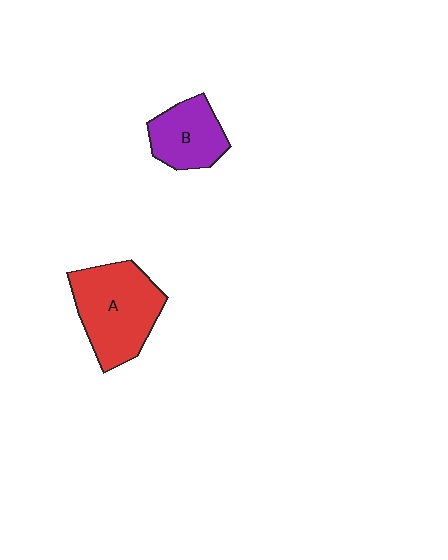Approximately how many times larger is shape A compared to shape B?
Approximately 1.6 times.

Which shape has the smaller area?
Shape B (purple).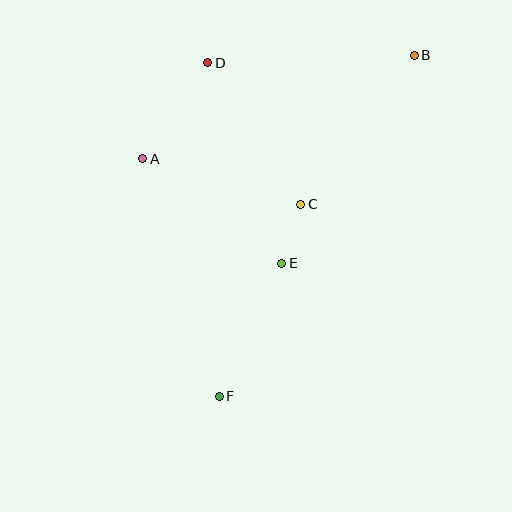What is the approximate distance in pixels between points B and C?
The distance between B and C is approximately 187 pixels.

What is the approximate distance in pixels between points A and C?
The distance between A and C is approximately 165 pixels.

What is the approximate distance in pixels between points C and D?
The distance between C and D is approximately 169 pixels.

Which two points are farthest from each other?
Points B and F are farthest from each other.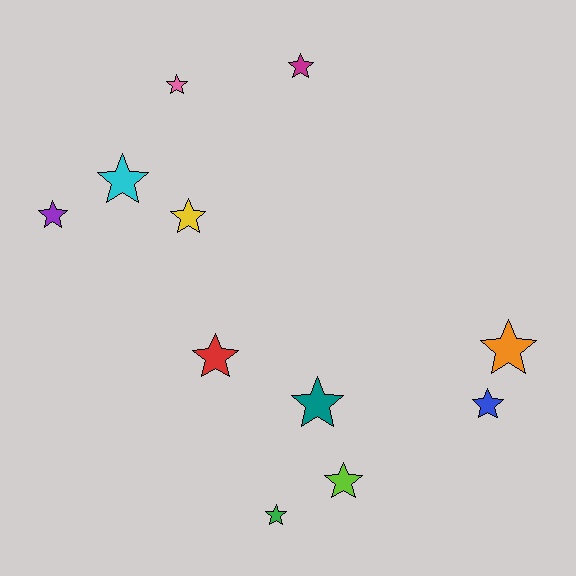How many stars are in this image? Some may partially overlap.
There are 11 stars.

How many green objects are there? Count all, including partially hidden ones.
There is 1 green object.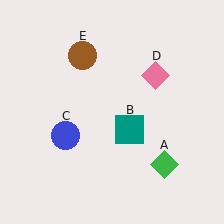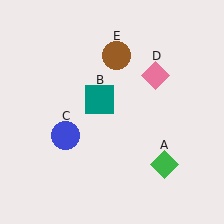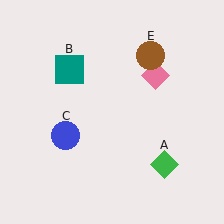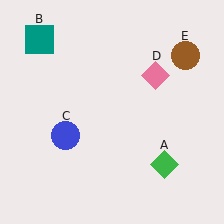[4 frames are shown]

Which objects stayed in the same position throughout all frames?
Green diamond (object A) and blue circle (object C) and pink diamond (object D) remained stationary.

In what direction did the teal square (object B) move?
The teal square (object B) moved up and to the left.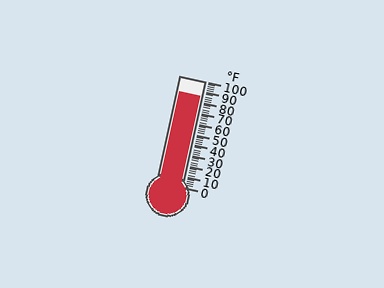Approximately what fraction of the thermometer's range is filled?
The thermometer is filled to approximately 85% of its range.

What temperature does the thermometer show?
The thermometer shows approximately 86°F.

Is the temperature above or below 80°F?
The temperature is above 80°F.